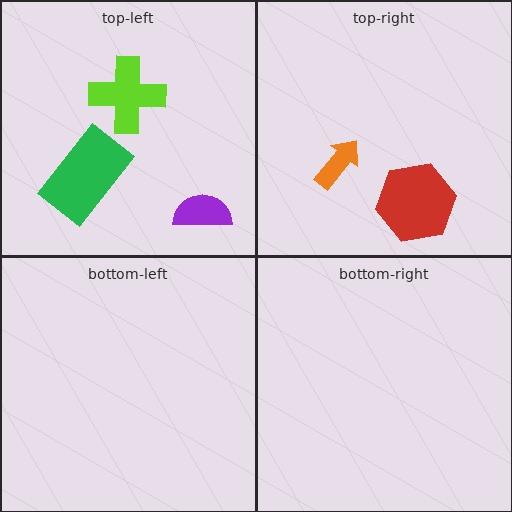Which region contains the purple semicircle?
The top-left region.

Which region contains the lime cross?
The top-left region.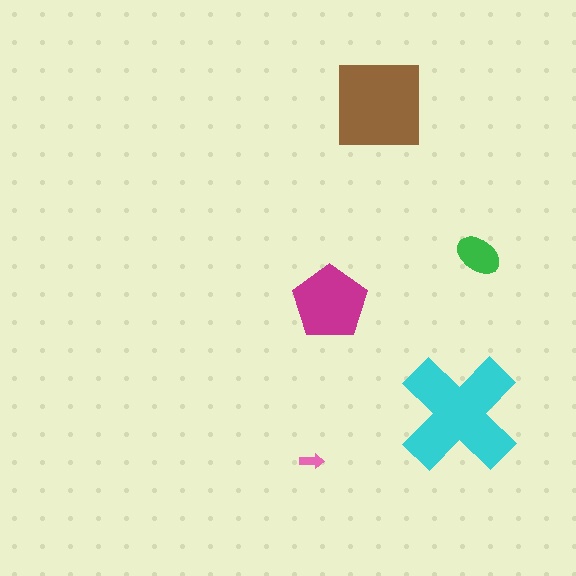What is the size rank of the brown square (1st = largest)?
2nd.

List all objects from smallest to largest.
The pink arrow, the green ellipse, the magenta pentagon, the brown square, the cyan cross.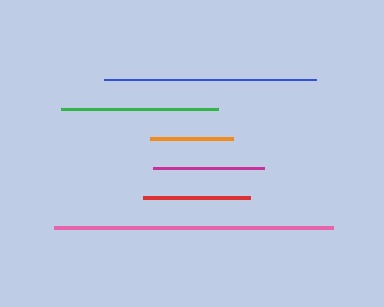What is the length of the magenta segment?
The magenta segment is approximately 111 pixels long.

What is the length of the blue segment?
The blue segment is approximately 213 pixels long.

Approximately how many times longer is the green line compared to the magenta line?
The green line is approximately 1.4 times the length of the magenta line.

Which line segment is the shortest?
The orange line is the shortest at approximately 83 pixels.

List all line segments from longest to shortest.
From longest to shortest: pink, blue, green, magenta, red, orange.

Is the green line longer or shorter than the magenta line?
The green line is longer than the magenta line.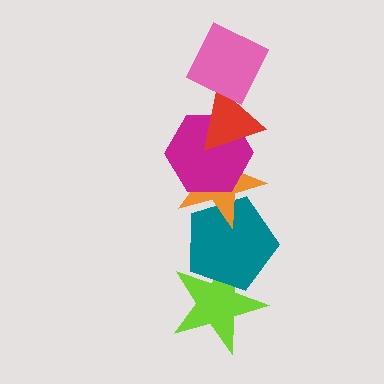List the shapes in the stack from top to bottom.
From top to bottom: the pink diamond, the red triangle, the magenta hexagon, the orange star, the teal pentagon, the lime star.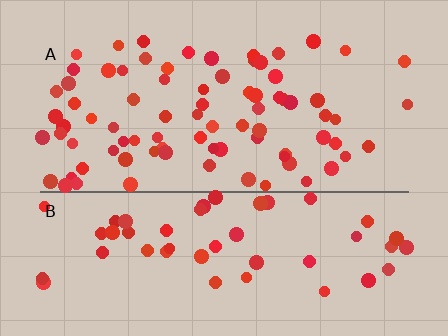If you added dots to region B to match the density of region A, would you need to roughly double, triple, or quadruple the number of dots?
Approximately double.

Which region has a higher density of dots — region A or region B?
A (the top).